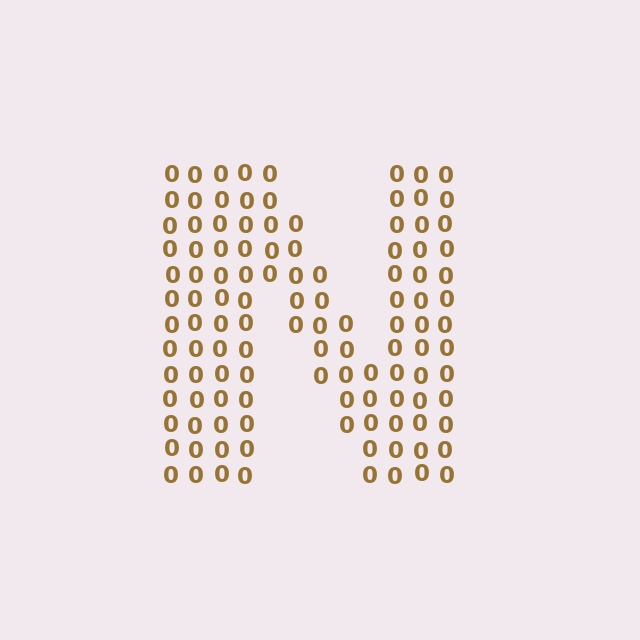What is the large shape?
The large shape is the letter N.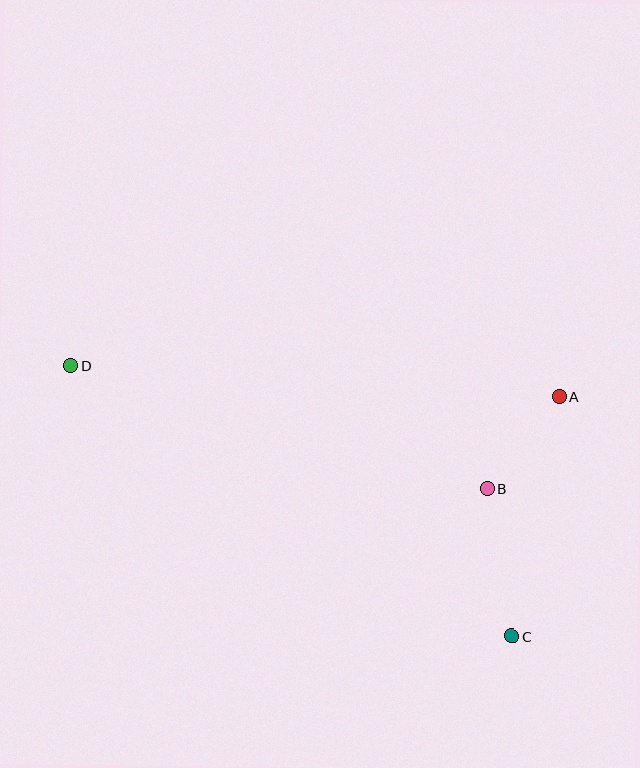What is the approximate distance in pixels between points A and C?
The distance between A and C is approximately 244 pixels.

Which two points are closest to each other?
Points A and B are closest to each other.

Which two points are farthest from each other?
Points C and D are farthest from each other.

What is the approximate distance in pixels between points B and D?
The distance between B and D is approximately 434 pixels.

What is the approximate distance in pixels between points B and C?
The distance between B and C is approximately 149 pixels.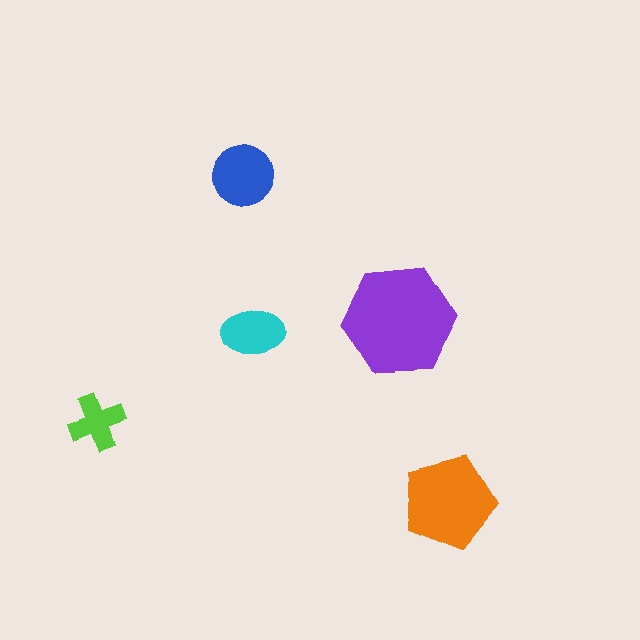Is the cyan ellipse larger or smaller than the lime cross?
Larger.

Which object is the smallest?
The lime cross.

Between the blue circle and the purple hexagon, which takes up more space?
The purple hexagon.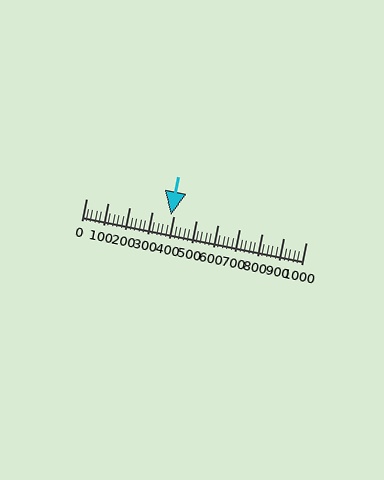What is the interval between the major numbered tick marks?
The major tick marks are spaced 100 units apart.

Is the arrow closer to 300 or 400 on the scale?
The arrow is closer to 400.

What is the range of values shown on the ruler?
The ruler shows values from 0 to 1000.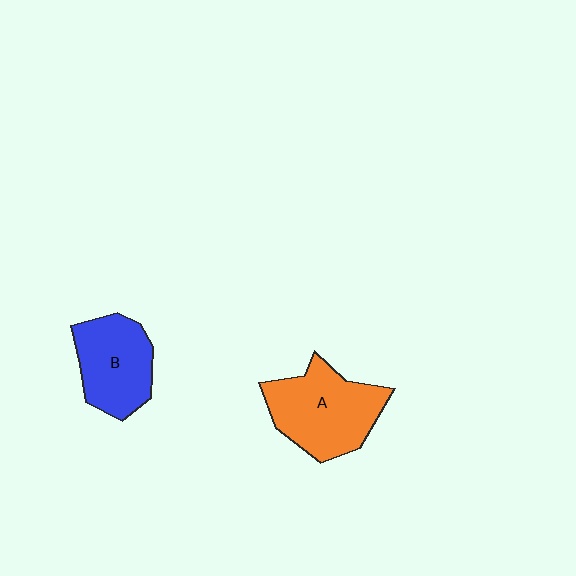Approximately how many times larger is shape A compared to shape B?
Approximately 1.3 times.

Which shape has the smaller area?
Shape B (blue).